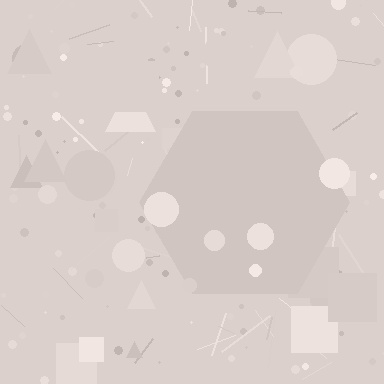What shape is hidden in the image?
A hexagon is hidden in the image.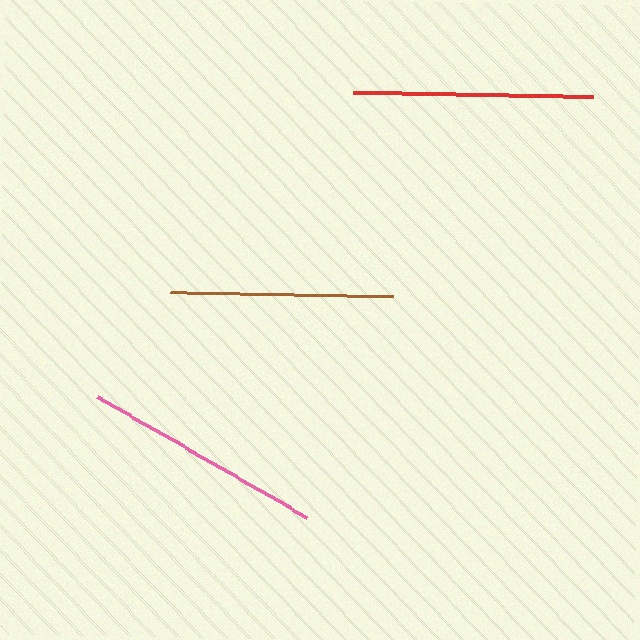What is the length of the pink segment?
The pink segment is approximately 242 pixels long.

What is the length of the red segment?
The red segment is approximately 240 pixels long.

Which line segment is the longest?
The pink line is the longest at approximately 242 pixels.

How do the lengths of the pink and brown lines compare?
The pink and brown lines are approximately the same length.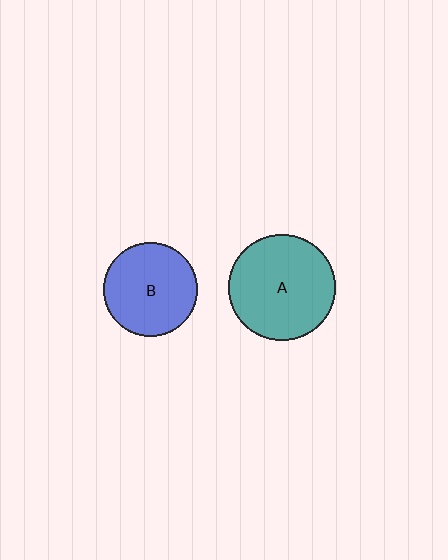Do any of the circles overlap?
No, none of the circles overlap.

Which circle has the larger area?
Circle A (teal).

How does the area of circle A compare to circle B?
Approximately 1.3 times.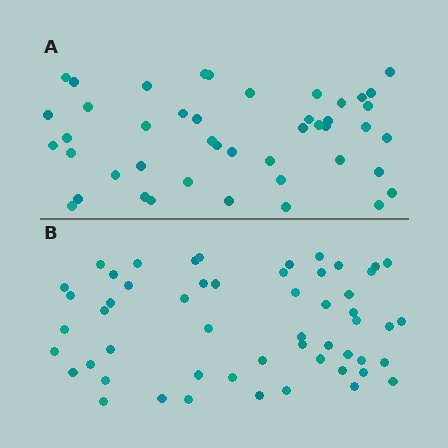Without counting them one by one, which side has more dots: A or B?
Region B (the bottom region) has more dots.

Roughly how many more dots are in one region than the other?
Region B has roughly 8 or so more dots than region A.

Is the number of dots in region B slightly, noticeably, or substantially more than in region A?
Region B has only slightly more — the two regions are fairly close. The ratio is roughly 1.2 to 1.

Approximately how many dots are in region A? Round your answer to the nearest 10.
About 40 dots. (The exact count is 45, which rounds to 40.)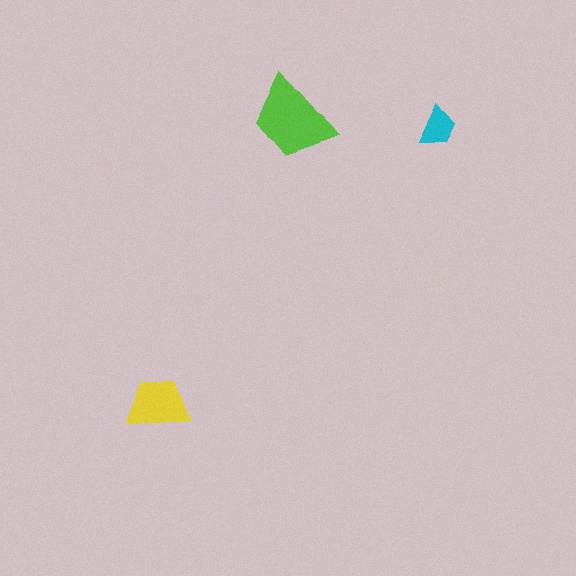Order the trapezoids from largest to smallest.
the lime one, the yellow one, the cyan one.